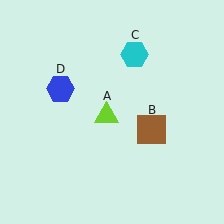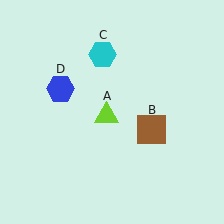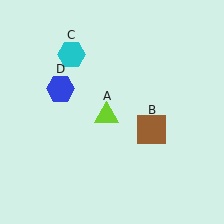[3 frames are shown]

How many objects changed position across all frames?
1 object changed position: cyan hexagon (object C).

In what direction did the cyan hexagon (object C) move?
The cyan hexagon (object C) moved left.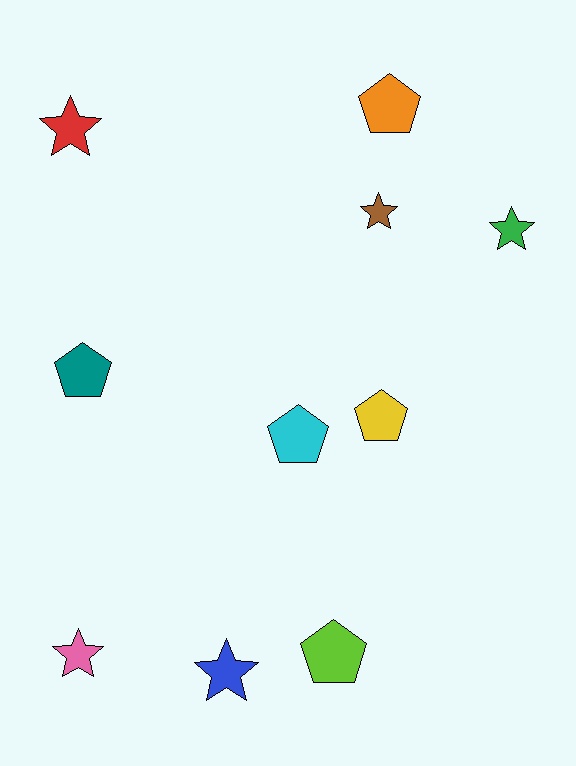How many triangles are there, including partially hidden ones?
There are no triangles.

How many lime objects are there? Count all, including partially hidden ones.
There is 1 lime object.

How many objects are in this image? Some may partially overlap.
There are 10 objects.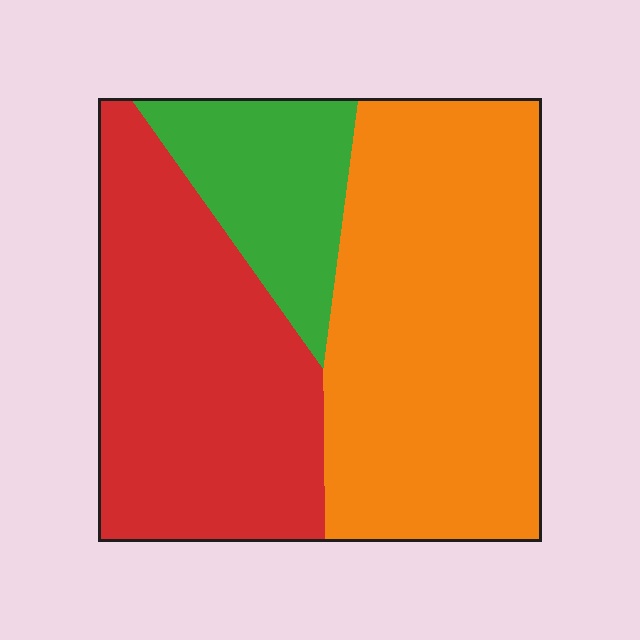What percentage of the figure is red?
Red covers roughly 40% of the figure.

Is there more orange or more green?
Orange.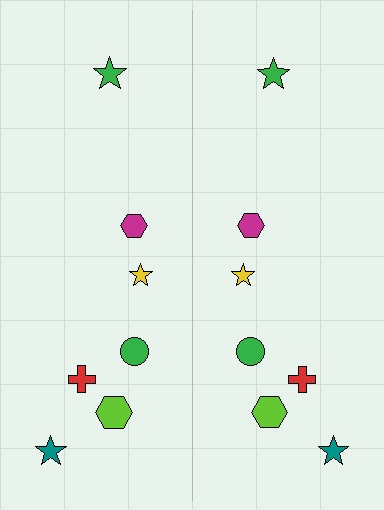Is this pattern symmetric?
Yes, this pattern has bilateral (reflection) symmetry.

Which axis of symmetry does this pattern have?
The pattern has a vertical axis of symmetry running through the center of the image.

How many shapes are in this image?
There are 14 shapes in this image.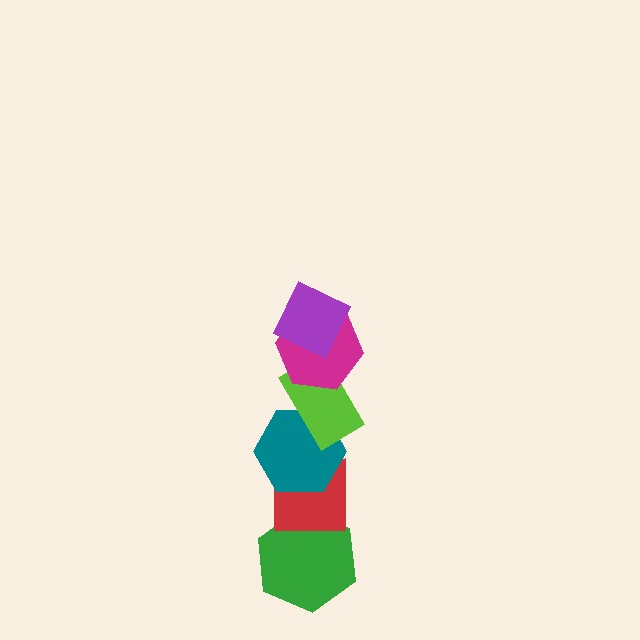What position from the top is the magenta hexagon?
The magenta hexagon is 2nd from the top.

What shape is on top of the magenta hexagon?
The purple diamond is on top of the magenta hexagon.